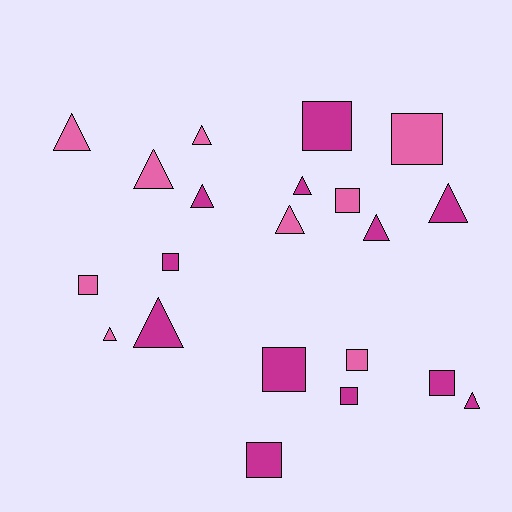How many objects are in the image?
There are 21 objects.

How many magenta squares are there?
There are 6 magenta squares.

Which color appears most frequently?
Magenta, with 12 objects.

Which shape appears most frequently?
Triangle, with 11 objects.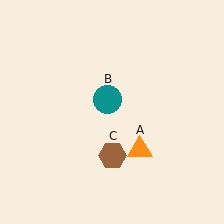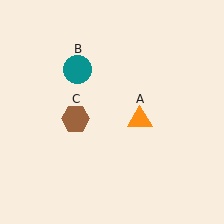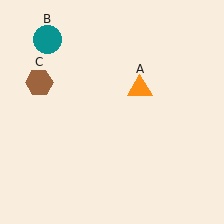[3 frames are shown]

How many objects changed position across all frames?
3 objects changed position: orange triangle (object A), teal circle (object B), brown hexagon (object C).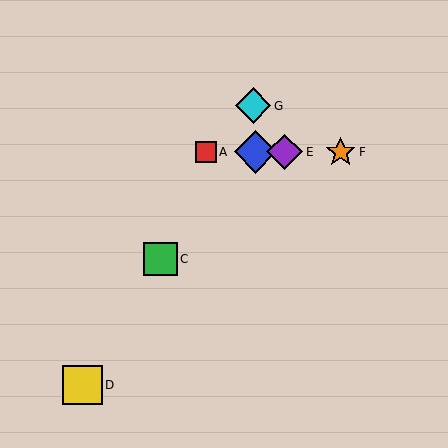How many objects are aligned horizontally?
4 objects (A, B, E, F) are aligned horizontally.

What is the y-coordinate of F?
Object F is at y≈152.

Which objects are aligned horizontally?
Objects A, B, E, F are aligned horizontally.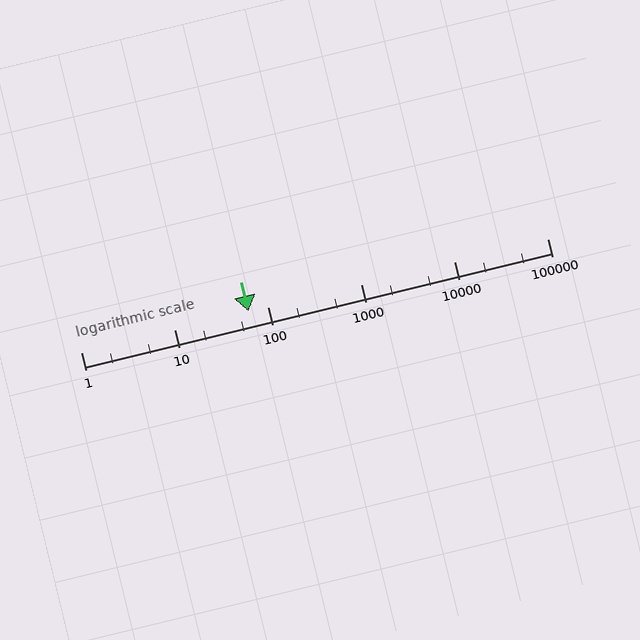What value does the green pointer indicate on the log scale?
The pointer indicates approximately 63.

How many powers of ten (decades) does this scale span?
The scale spans 5 decades, from 1 to 100000.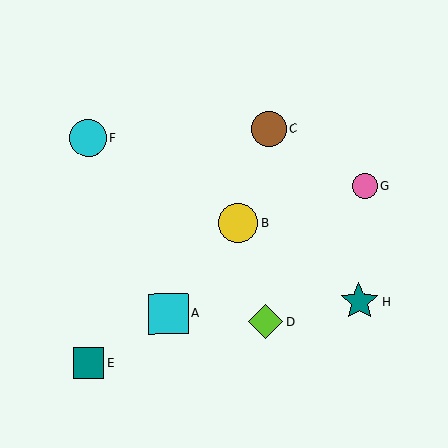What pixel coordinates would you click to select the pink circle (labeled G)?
Click at (364, 186) to select the pink circle G.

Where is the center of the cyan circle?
The center of the cyan circle is at (88, 138).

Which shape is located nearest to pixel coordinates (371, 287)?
The teal star (labeled H) at (359, 302) is nearest to that location.